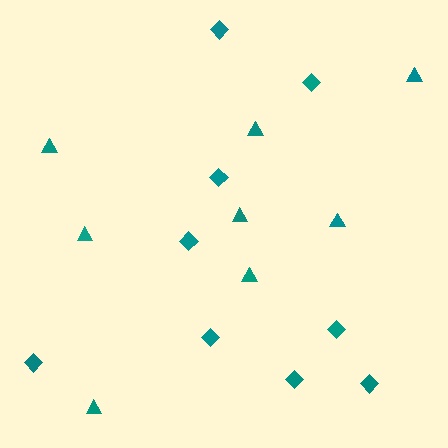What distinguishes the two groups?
There are 2 groups: one group of triangles (8) and one group of diamonds (9).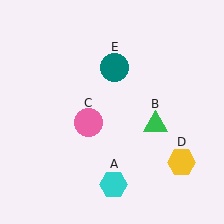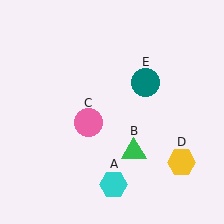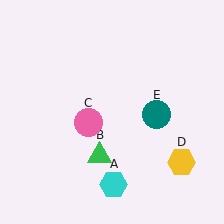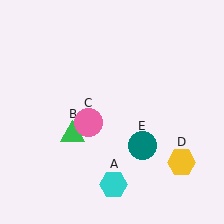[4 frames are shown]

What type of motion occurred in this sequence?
The green triangle (object B), teal circle (object E) rotated clockwise around the center of the scene.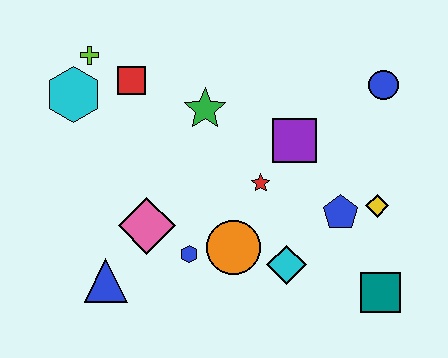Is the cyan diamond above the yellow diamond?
No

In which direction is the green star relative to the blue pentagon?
The green star is to the left of the blue pentagon.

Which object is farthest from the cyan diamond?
The lime cross is farthest from the cyan diamond.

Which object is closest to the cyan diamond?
The orange circle is closest to the cyan diamond.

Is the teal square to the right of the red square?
Yes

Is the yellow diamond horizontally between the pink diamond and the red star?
No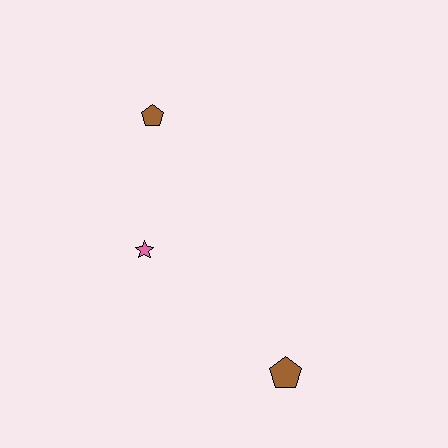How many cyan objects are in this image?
There are no cyan objects.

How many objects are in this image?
There are 3 objects.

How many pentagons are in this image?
There are 2 pentagons.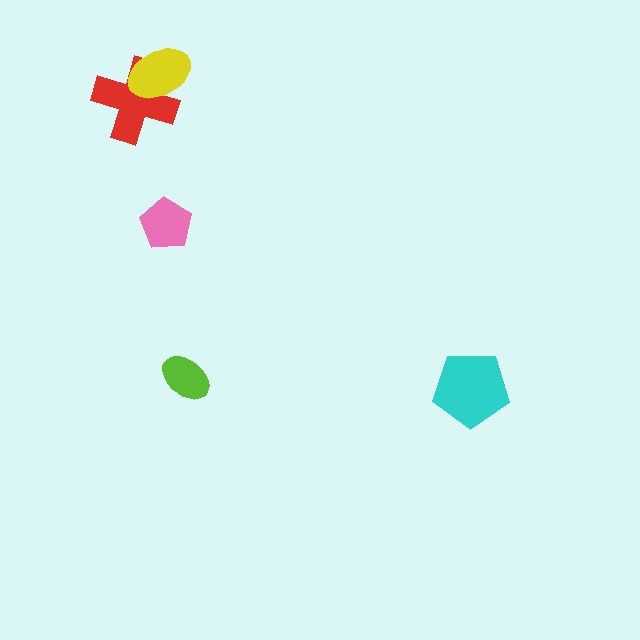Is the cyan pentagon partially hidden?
No, no other shape covers it.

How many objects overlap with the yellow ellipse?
1 object overlaps with the yellow ellipse.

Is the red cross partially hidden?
Yes, it is partially covered by another shape.